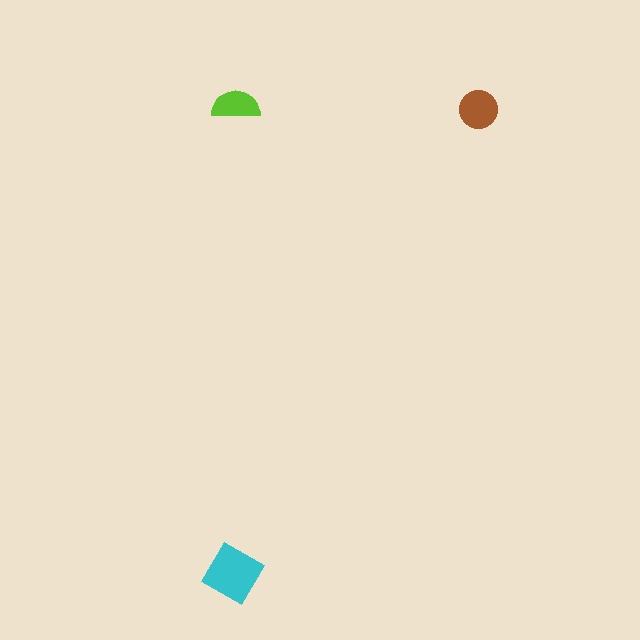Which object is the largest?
The cyan square.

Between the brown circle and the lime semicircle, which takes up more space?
The brown circle.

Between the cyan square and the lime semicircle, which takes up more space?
The cyan square.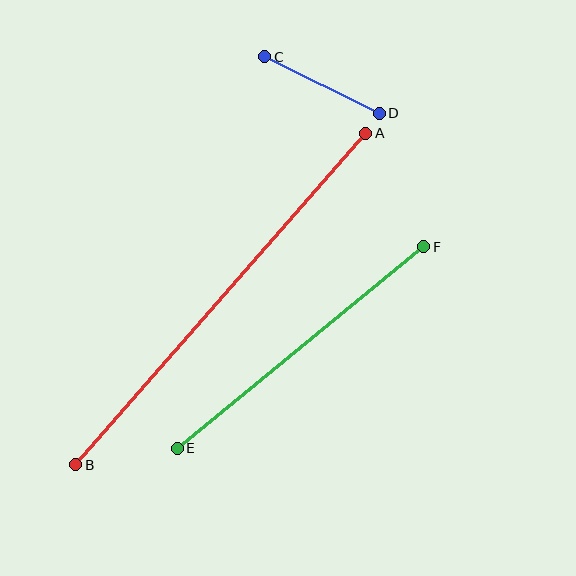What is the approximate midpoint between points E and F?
The midpoint is at approximately (300, 347) pixels.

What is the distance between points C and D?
The distance is approximately 127 pixels.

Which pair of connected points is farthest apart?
Points A and B are farthest apart.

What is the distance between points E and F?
The distance is approximately 318 pixels.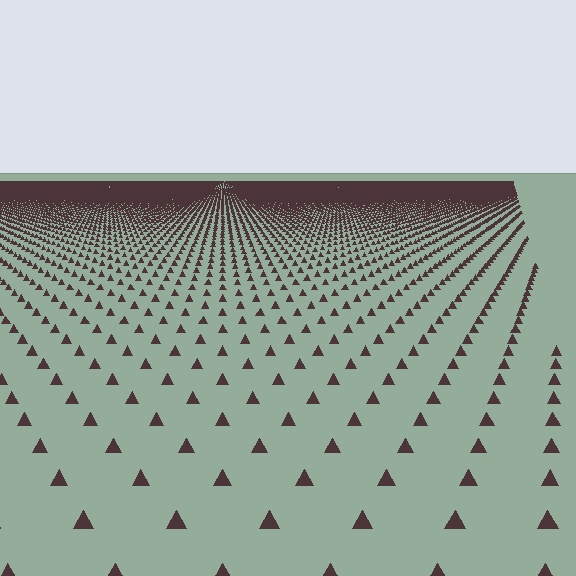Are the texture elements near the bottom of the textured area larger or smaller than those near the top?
Larger. Near the bottom, elements are closer to the viewer and appear at a bigger on-screen size.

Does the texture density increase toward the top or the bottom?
Density increases toward the top.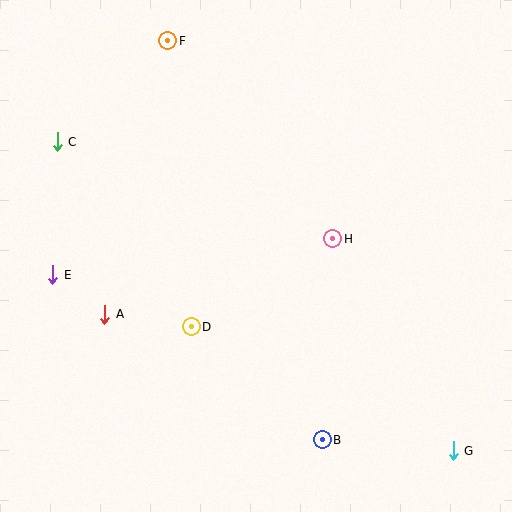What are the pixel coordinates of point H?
Point H is at (333, 239).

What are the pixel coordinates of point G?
Point G is at (453, 451).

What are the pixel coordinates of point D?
Point D is at (191, 327).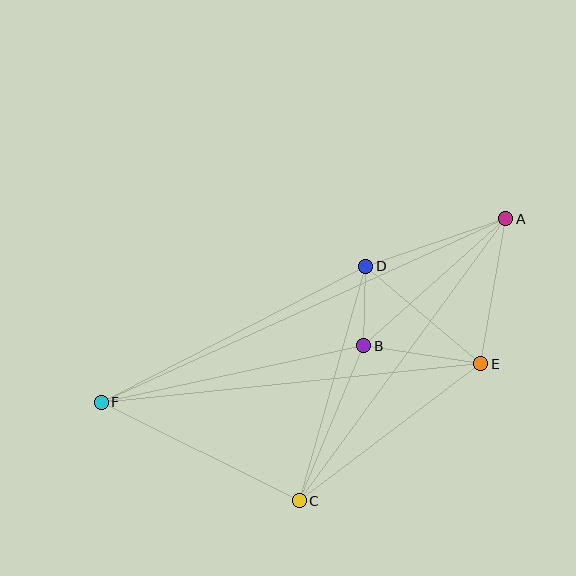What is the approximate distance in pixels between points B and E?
The distance between B and E is approximately 119 pixels.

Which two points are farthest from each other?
Points A and F are farthest from each other.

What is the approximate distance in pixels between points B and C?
The distance between B and C is approximately 168 pixels.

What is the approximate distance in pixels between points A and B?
The distance between A and B is approximately 190 pixels.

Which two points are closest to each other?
Points B and D are closest to each other.